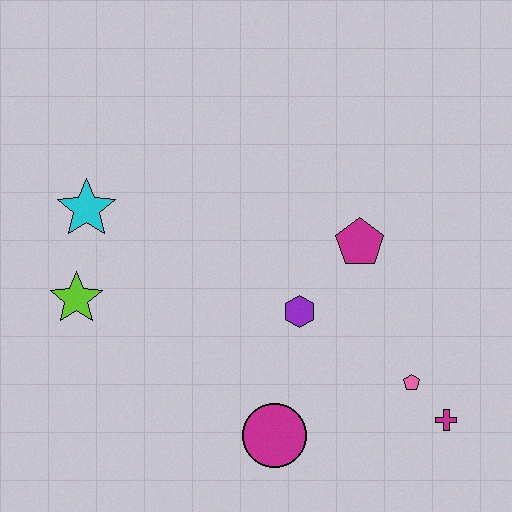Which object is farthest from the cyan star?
The magenta cross is farthest from the cyan star.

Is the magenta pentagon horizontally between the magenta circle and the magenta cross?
Yes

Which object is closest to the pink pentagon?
The magenta cross is closest to the pink pentagon.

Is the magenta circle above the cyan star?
No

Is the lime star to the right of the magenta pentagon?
No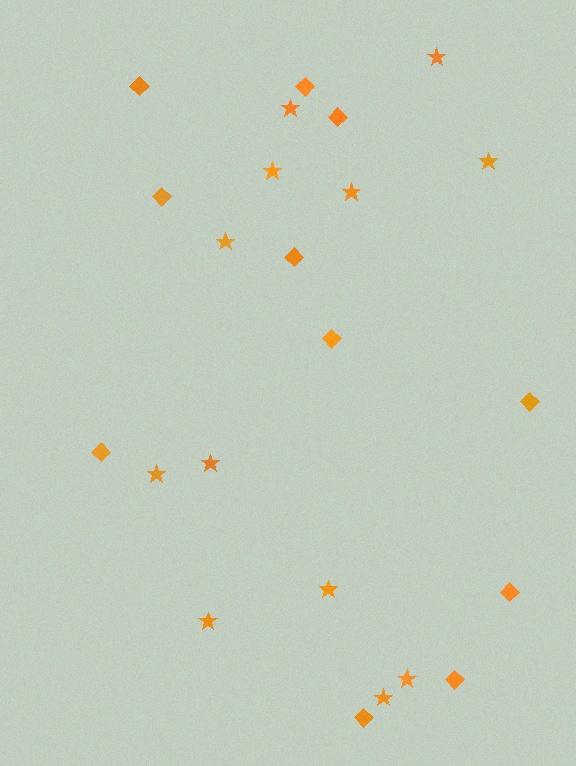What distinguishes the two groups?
There are 2 groups: one group of diamonds (11) and one group of stars (12).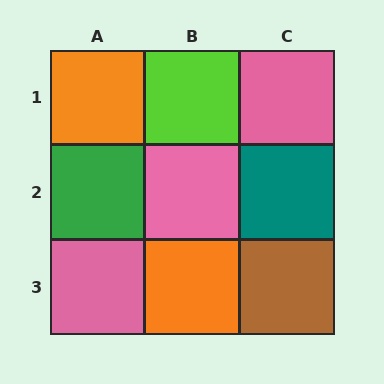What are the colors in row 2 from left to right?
Green, pink, teal.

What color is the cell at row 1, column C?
Pink.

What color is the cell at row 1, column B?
Lime.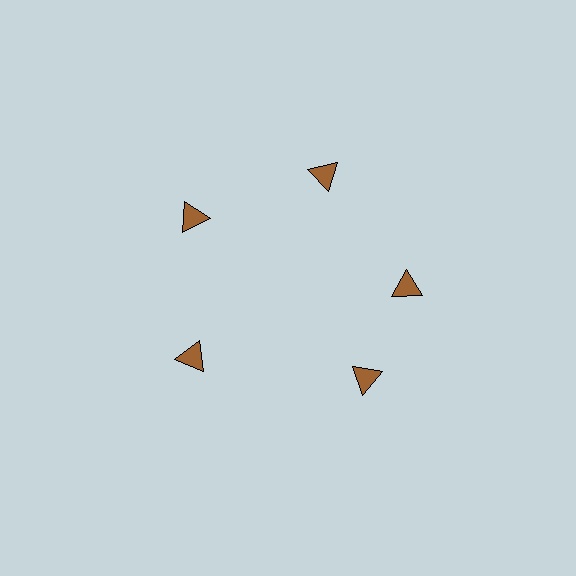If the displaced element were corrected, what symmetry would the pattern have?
It would have 5-fold rotational symmetry — the pattern would map onto itself every 72 degrees.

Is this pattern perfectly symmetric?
No. The 5 brown triangles are arranged in a ring, but one element near the 5 o'clock position is rotated out of alignment along the ring, breaking the 5-fold rotational symmetry.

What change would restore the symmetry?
The symmetry would be restored by rotating it back into even spacing with its neighbors so that all 5 triangles sit at equal angles and equal distance from the center.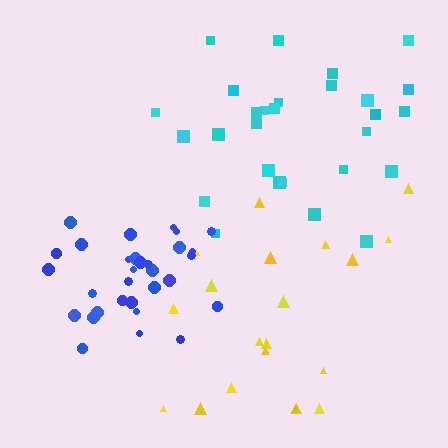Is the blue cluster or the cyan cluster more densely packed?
Blue.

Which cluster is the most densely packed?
Blue.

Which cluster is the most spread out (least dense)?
Yellow.